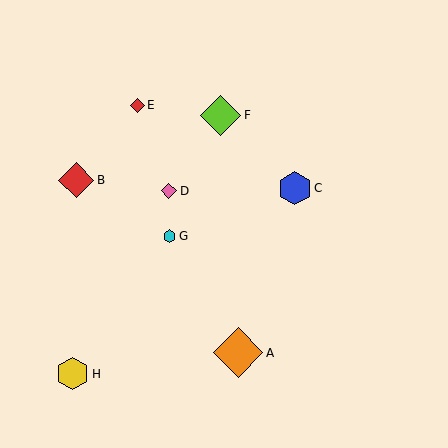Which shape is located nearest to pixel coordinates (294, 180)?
The blue hexagon (labeled C) at (295, 188) is nearest to that location.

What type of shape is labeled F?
Shape F is a lime diamond.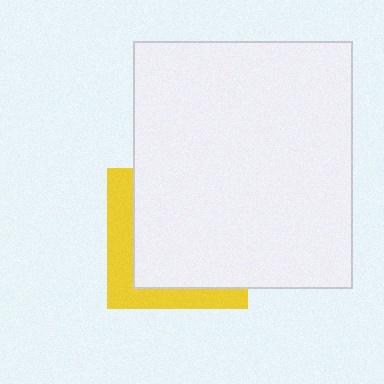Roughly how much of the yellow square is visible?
A small part of it is visible (roughly 30%).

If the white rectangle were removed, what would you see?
You would see the complete yellow square.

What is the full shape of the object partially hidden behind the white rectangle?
The partially hidden object is a yellow square.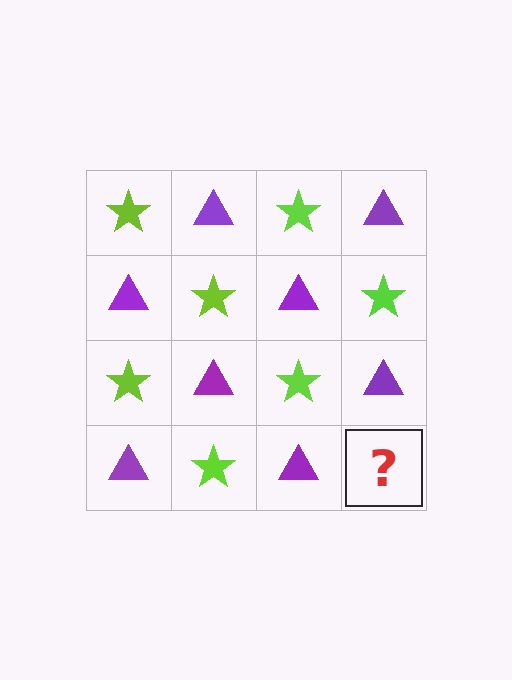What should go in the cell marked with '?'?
The missing cell should contain a lime star.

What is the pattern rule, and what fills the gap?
The rule is that it alternates lime star and purple triangle in a checkerboard pattern. The gap should be filled with a lime star.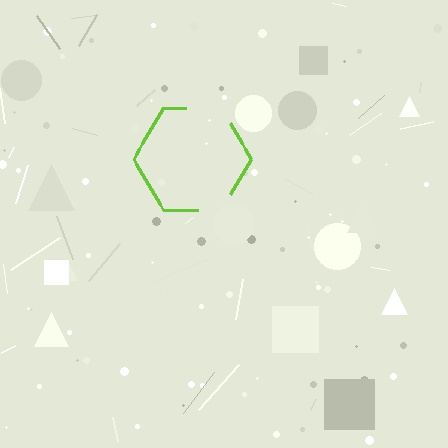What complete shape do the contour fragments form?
The contour fragments form a hexagon.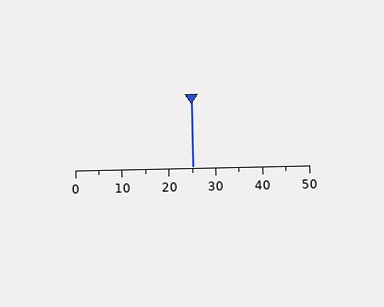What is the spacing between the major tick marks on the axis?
The major ticks are spaced 10 apart.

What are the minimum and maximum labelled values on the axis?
The axis runs from 0 to 50.